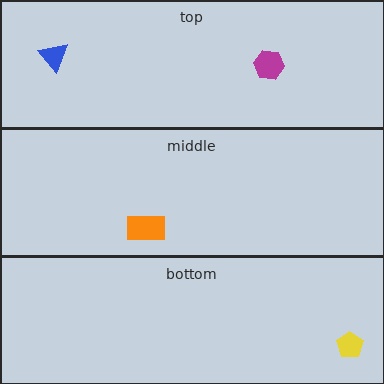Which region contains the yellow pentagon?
The bottom region.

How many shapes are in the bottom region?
1.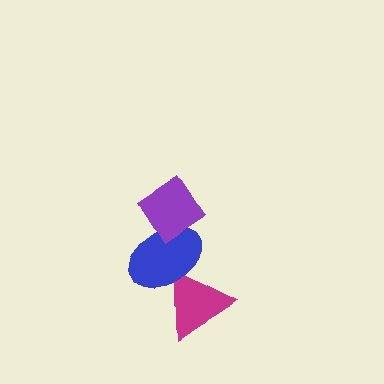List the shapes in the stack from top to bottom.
From top to bottom: the purple diamond, the blue ellipse, the magenta triangle.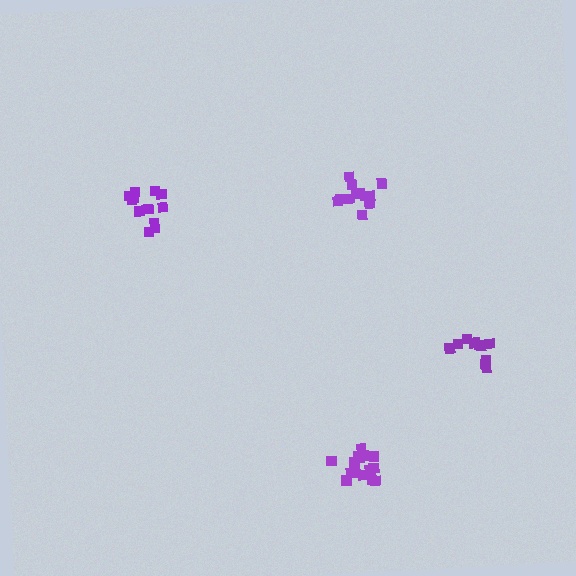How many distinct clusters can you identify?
There are 4 distinct clusters.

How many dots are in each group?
Group 1: 10 dots, Group 2: 12 dots, Group 3: 14 dots, Group 4: 15 dots (51 total).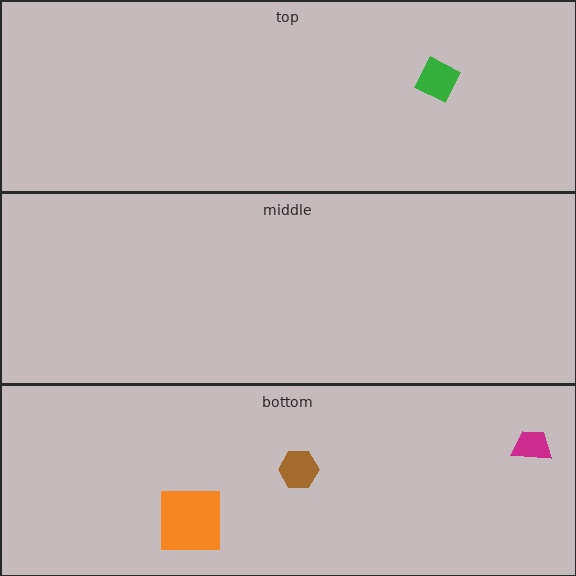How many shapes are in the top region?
1.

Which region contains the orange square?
The bottom region.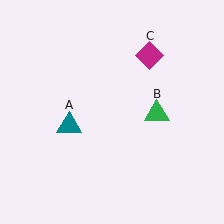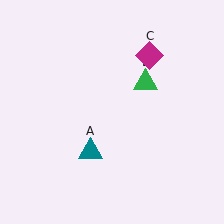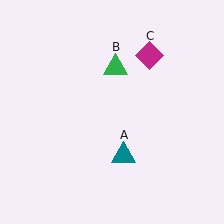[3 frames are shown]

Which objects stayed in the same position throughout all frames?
Magenta diamond (object C) remained stationary.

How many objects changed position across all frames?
2 objects changed position: teal triangle (object A), green triangle (object B).